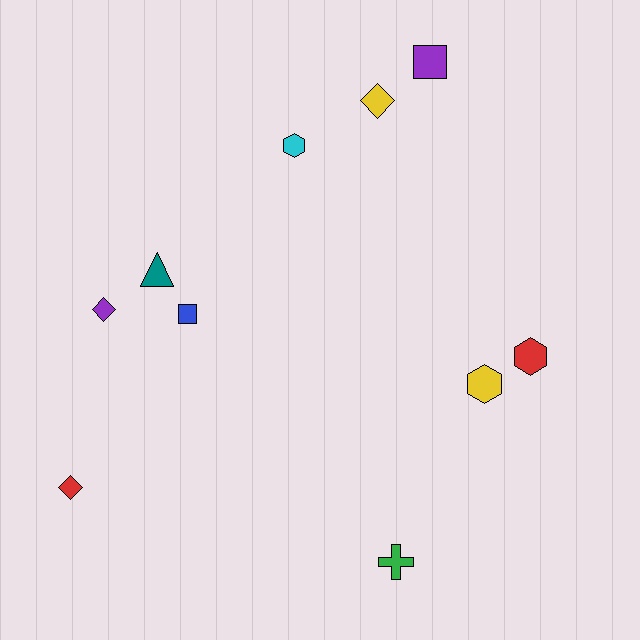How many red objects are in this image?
There are 2 red objects.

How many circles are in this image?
There are no circles.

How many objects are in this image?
There are 10 objects.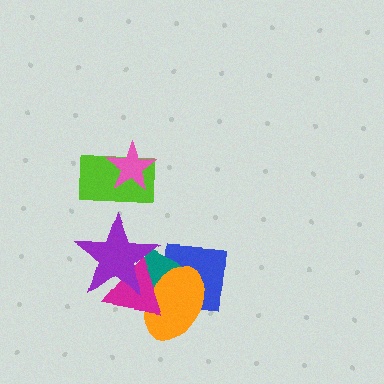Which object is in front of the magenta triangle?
The purple star is in front of the magenta triangle.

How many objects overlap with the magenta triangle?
4 objects overlap with the magenta triangle.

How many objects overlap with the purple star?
3 objects overlap with the purple star.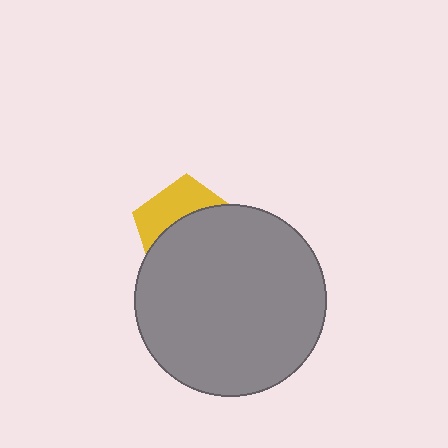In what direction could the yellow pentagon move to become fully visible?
The yellow pentagon could move up. That would shift it out from behind the gray circle entirely.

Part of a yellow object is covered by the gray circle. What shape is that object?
It is a pentagon.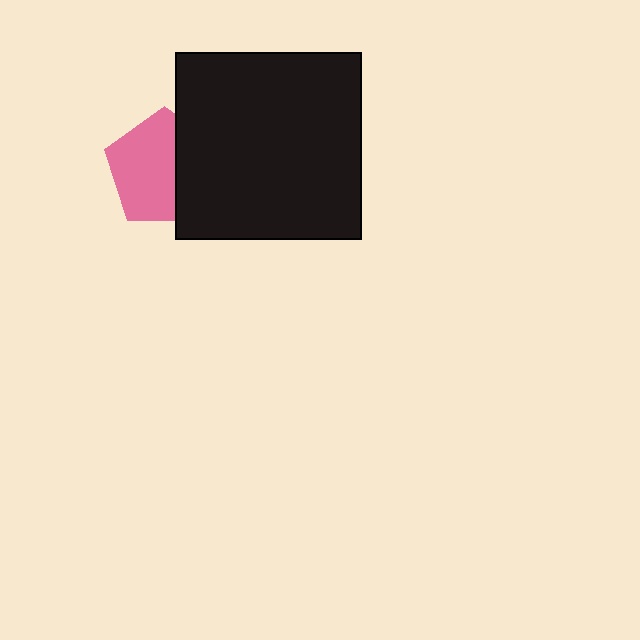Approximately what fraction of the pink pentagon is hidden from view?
Roughly 37% of the pink pentagon is hidden behind the black square.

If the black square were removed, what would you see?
You would see the complete pink pentagon.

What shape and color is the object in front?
The object in front is a black square.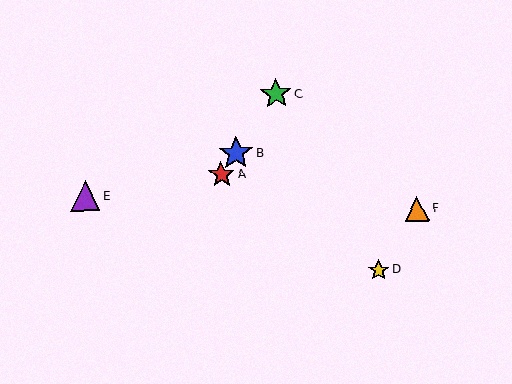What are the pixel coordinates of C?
Object C is at (276, 94).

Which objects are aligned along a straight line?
Objects A, B, C are aligned along a straight line.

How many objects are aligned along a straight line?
3 objects (A, B, C) are aligned along a straight line.